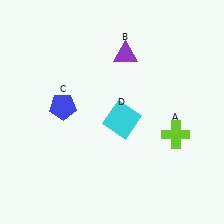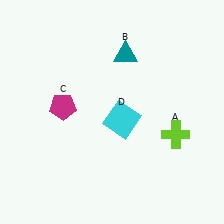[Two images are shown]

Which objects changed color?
B changed from purple to teal. C changed from blue to magenta.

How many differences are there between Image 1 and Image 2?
There are 2 differences between the two images.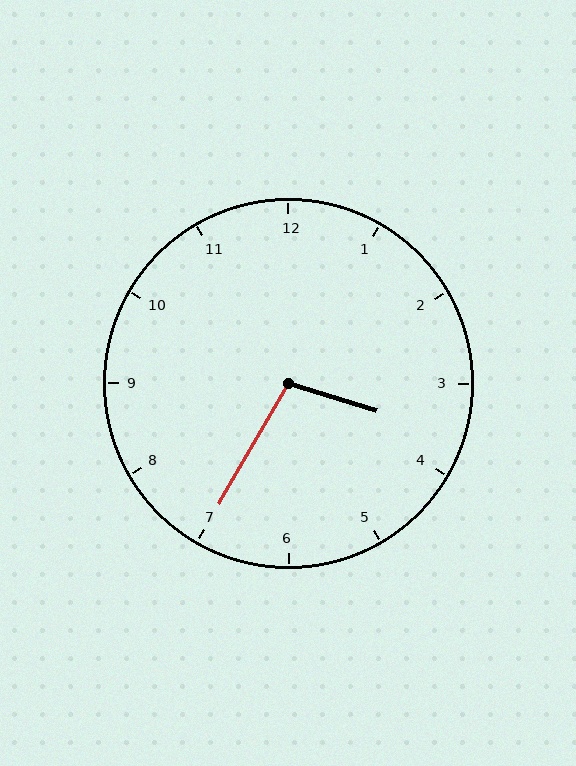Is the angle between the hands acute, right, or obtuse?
It is obtuse.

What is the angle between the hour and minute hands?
Approximately 102 degrees.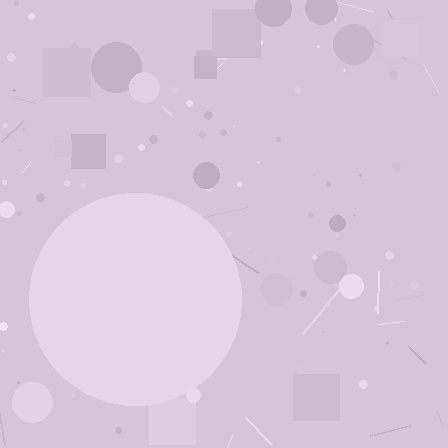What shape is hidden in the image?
A circle is hidden in the image.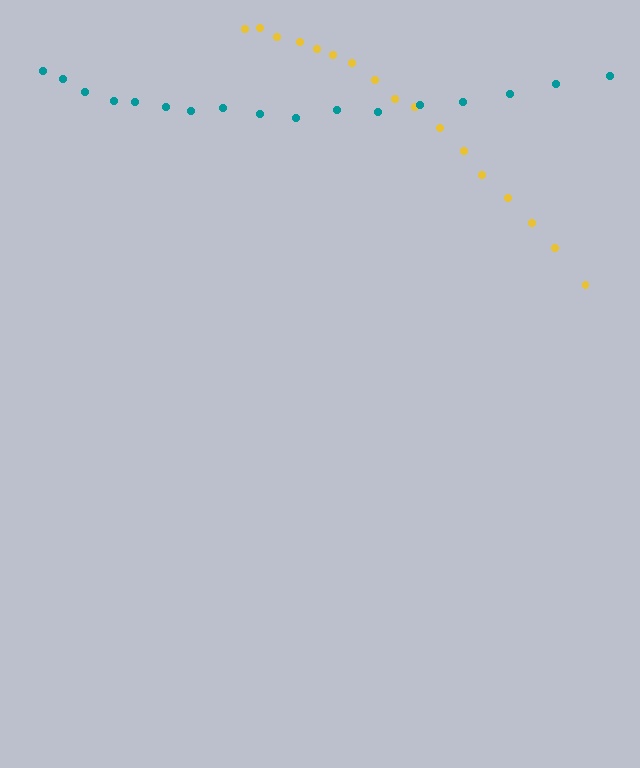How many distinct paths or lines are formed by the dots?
There are 2 distinct paths.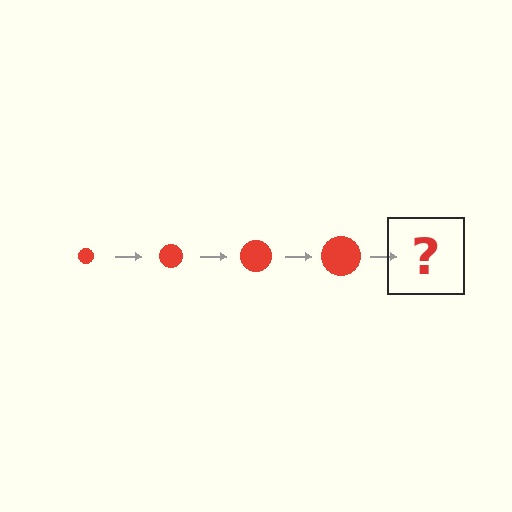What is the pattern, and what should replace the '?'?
The pattern is that the circle gets progressively larger each step. The '?' should be a red circle, larger than the previous one.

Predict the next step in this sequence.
The next step is a red circle, larger than the previous one.